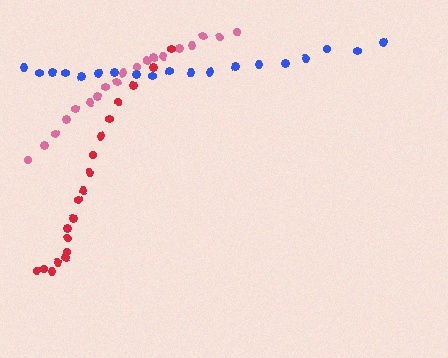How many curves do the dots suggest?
There are 3 distinct paths.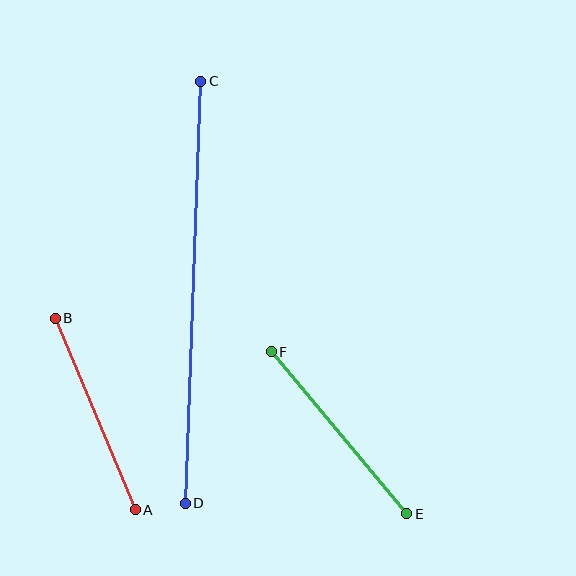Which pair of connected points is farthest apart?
Points C and D are farthest apart.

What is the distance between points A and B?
The distance is approximately 208 pixels.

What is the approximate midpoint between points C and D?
The midpoint is at approximately (193, 292) pixels.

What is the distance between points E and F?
The distance is approximately 211 pixels.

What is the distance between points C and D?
The distance is approximately 422 pixels.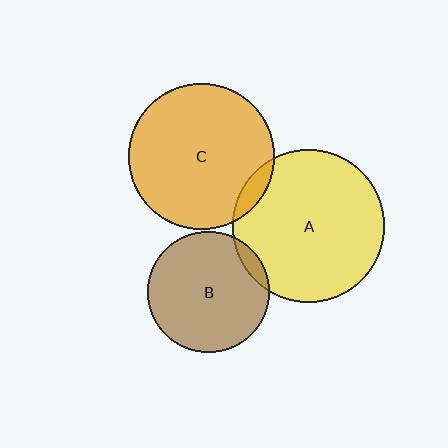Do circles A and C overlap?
Yes.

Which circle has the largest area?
Circle A (yellow).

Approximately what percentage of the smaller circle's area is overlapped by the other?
Approximately 5%.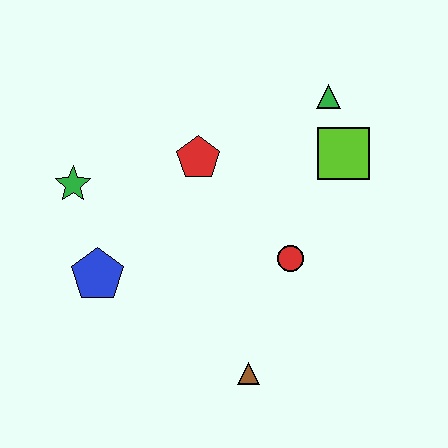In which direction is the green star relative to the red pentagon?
The green star is to the left of the red pentagon.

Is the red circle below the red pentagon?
Yes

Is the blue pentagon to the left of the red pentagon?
Yes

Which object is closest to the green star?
The blue pentagon is closest to the green star.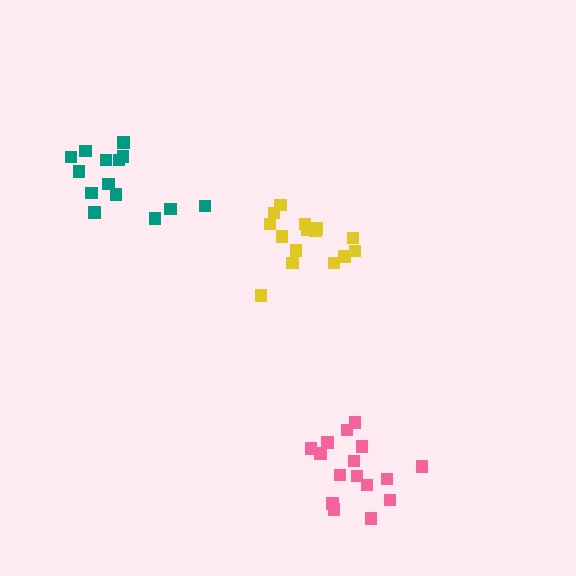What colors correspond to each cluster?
The clusters are colored: yellow, pink, teal.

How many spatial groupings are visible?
There are 3 spatial groupings.